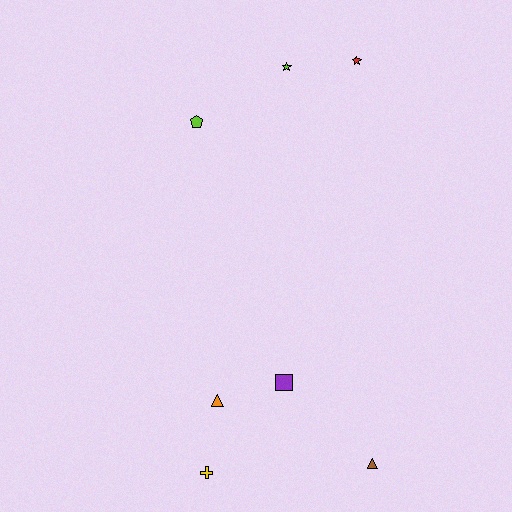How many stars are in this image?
There are 2 stars.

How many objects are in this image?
There are 7 objects.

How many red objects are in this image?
There is 1 red object.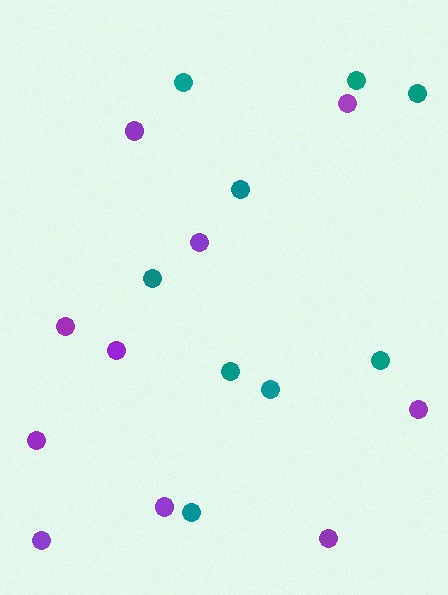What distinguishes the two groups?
There are 2 groups: one group of purple circles (10) and one group of teal circles (9).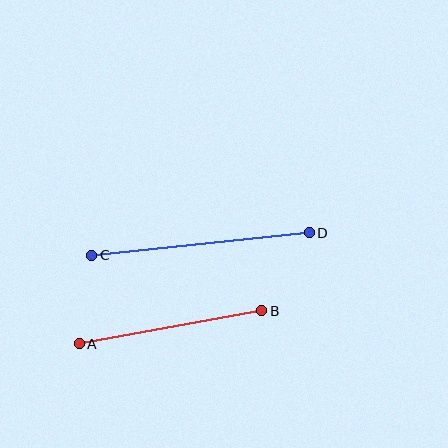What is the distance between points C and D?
The distance is approximately 219 pixels.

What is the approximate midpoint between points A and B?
The midpoint is at approximately (170, 327) pixels.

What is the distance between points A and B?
The distance is approximately 185 pixels.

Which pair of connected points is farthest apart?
Points C and D are farthest apart.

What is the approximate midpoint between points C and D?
The midpoint is at approximately (201, 244) pixels.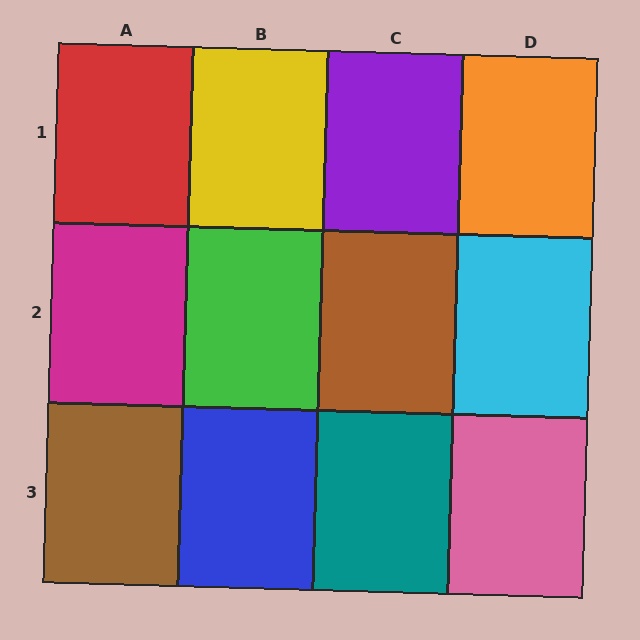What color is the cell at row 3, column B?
Blue.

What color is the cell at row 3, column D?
Pink.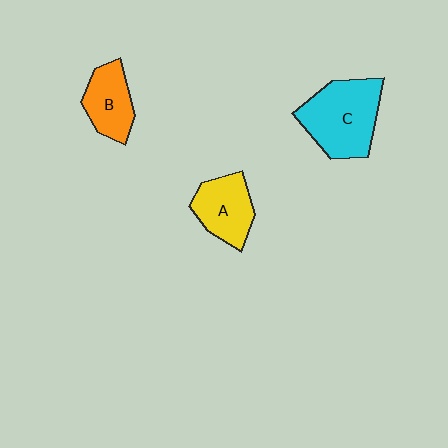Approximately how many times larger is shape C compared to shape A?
Approximately 1.5 times.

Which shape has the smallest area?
Shape B (orange).